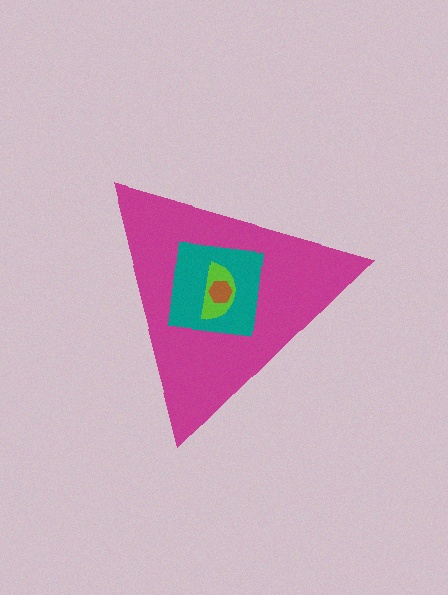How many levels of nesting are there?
4.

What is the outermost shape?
The magenta triangle.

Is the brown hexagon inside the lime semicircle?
Yes.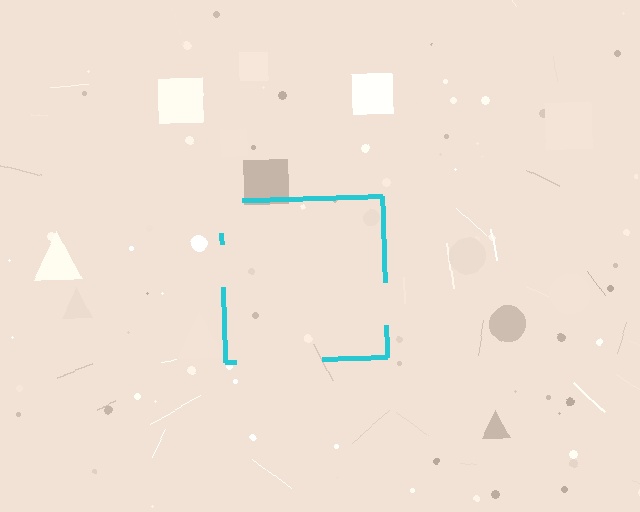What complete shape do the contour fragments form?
The contour fragments form a square.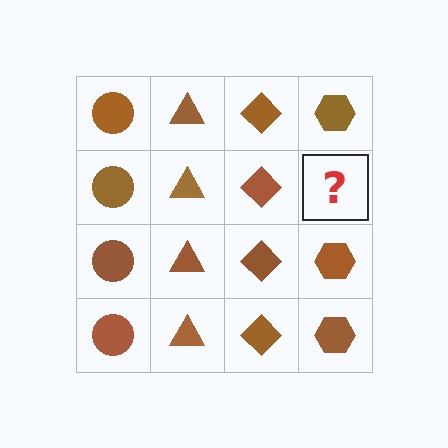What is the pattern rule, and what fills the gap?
The rule is that each column has a consistent shape. The gap should be filled with a brown hexagon.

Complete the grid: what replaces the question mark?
The question mark should be replaced with a brown hexagon.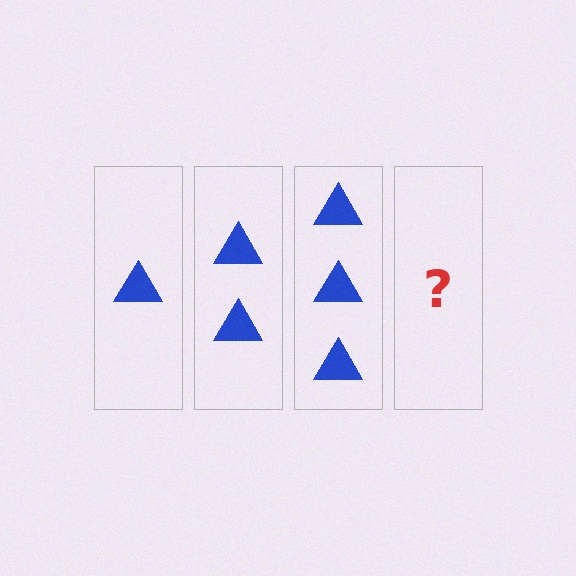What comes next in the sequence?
The next element should be 4 triangles.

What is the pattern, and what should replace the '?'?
The pattern is that each step adds one more triangle. The '?' should be 4 triangles.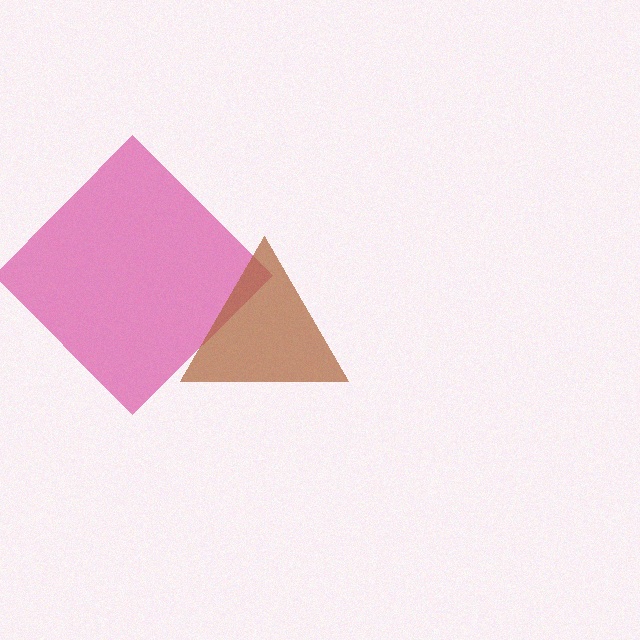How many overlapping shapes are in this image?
There are 2 overlapping shapes in the image.